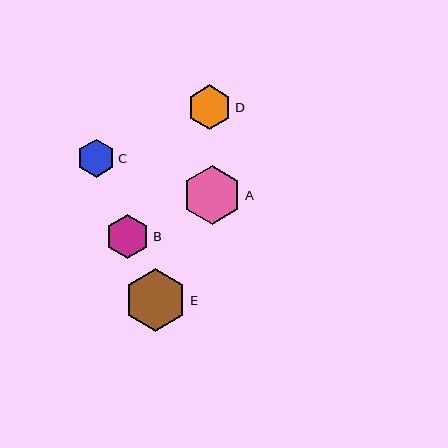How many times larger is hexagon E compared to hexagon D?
Hexagon E is approximately 1.4 times the size of hexagon D.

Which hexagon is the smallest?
Hexagon C is the smallest with a size of approximately 38 pixels.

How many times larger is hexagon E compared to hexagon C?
Hexagon E is approximately 1.6 times the size of hexagon C.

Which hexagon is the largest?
Hexagon E is the largest with a size of approximately 62 pixels.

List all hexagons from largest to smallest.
From largest to smallest: E, A, D, B, C.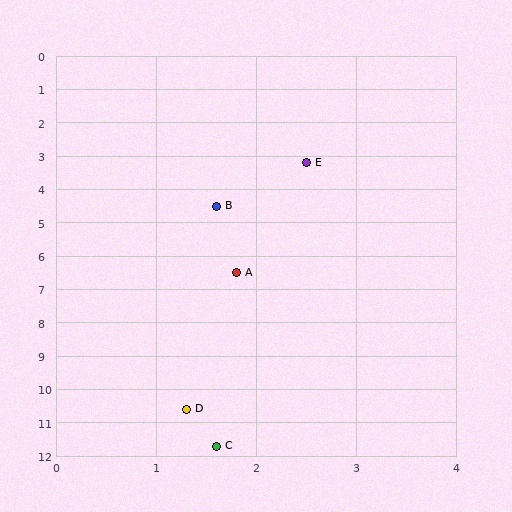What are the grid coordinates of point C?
Point C is at approximately (1.6, 11.7).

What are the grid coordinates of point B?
Point B is at approximately (1.6, 4.5).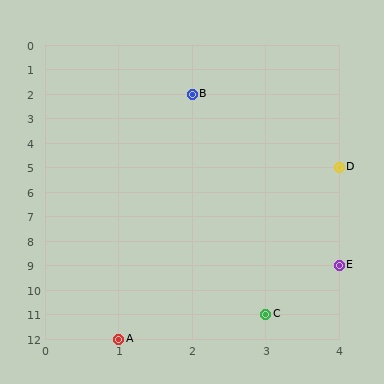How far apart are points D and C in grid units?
Points D and C are 1 column and 6 rows apart (about 6.1 grid units diagonally).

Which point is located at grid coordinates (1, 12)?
Point A is at (1, 12).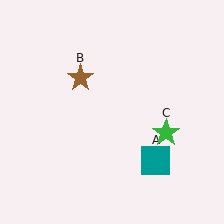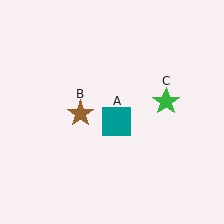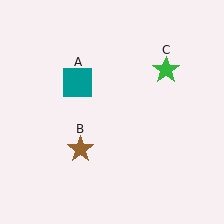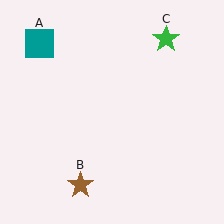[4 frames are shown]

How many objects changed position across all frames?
3 objects changed position: teal square (object A), brown star (object B), green star (object C).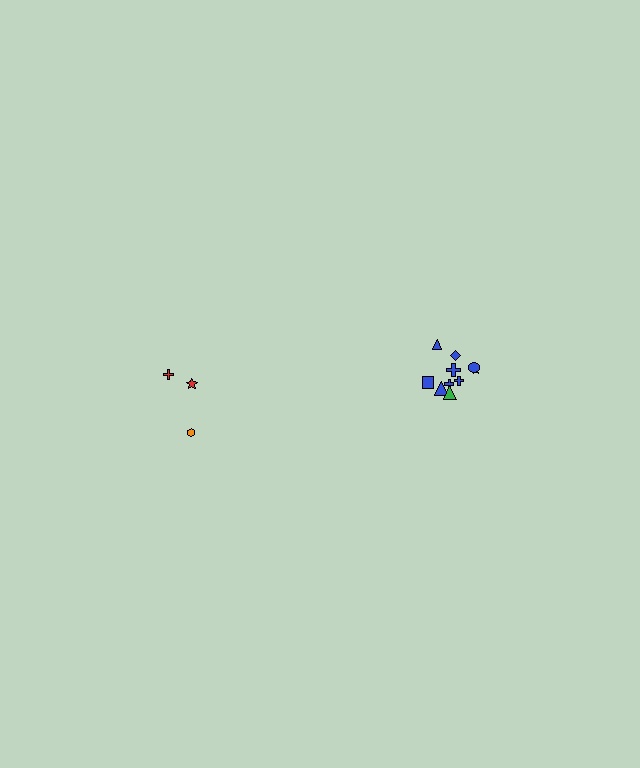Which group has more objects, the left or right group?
The right group.